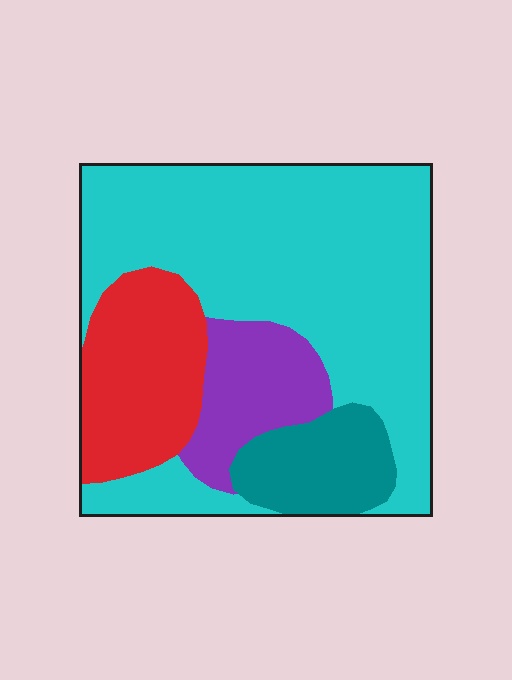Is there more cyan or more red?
Cyan.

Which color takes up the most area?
Cyan, at roughly 60%.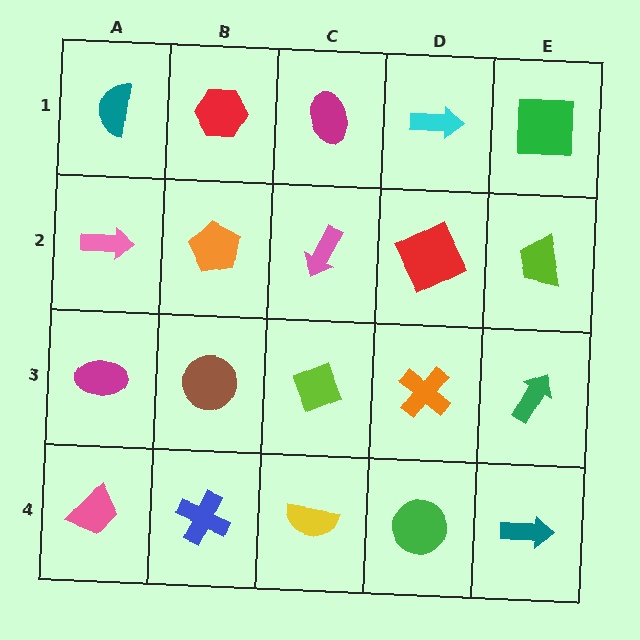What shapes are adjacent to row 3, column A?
A pink arrow (row 2, column A), a pink trapezoid (row 4, column A), a brown circle (row 3, column B).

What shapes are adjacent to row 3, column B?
An orange pentagon (row 2, column B), a blue cross (row 4, column B), a magenta ellipse (row 3, column A), a lime diamond (row 3, column C).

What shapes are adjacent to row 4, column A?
A magenta ellipse (row 3, column A), a blue cross (row 4, column B).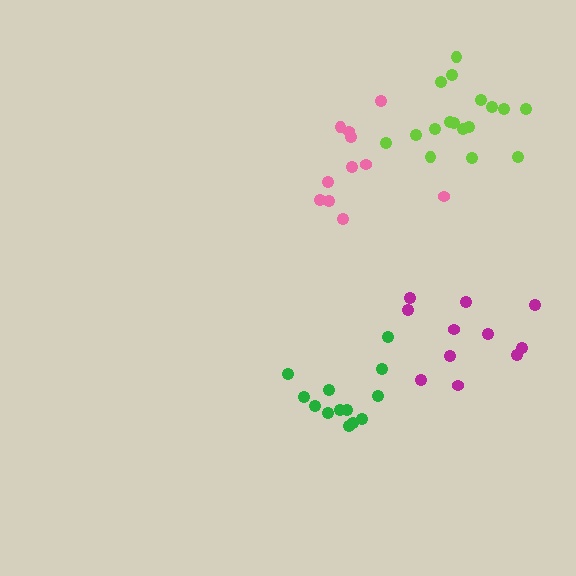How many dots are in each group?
Group 1: 17 dots, Group 2: 11 dots, Group 3: 13 dots, Group 4: 11 dots (52 total).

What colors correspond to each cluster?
The clusters are colored: lime, pink, green, magenta.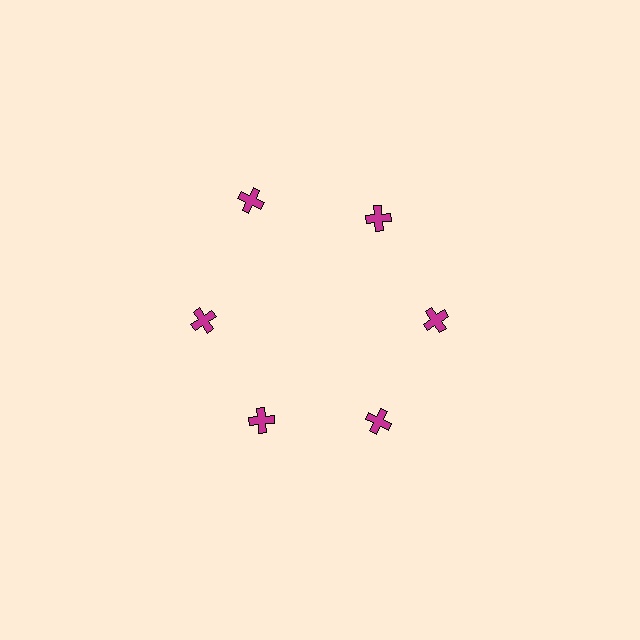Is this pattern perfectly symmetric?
No. The 6 magenta crosses are arranged in a ring, but one element near the 11 o'clock position is pushed outward from the center, breaking the 6-fold rotational symmetry.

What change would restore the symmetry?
The symmetry would be restored by moving it inward, back onto the ring so that all 6 crosses sit at equal angles and equal distance from the center.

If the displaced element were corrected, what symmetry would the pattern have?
It would have 6-fold rotational symmetry — the pattern would map onto itself every 60 degrees.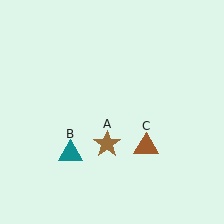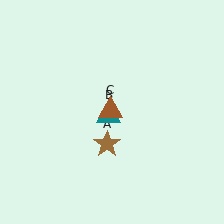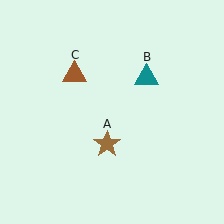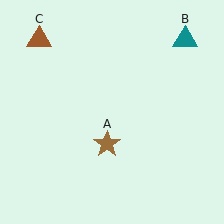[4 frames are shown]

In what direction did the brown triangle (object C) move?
The brown triangle (object C) moved up and to the left.